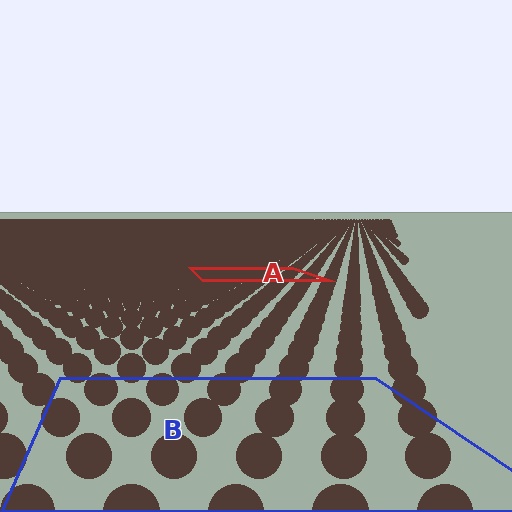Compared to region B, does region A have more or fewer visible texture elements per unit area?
Region A has more texture elements per unit area — they are packed more densely because it is farther away.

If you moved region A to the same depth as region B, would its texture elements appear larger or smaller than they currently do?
They would appear larger. At a closer depth, the same texture elements are projected at a bigger on-screen size.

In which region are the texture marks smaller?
The texture marks are smaller in region A, because it is farther away.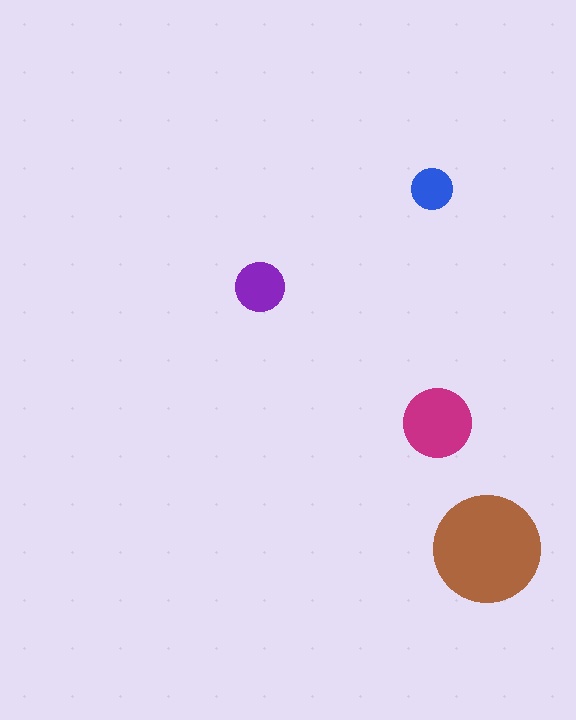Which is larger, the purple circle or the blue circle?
The purple one.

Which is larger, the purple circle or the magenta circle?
The magenta one.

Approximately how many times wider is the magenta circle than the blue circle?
About 1.5 times wider.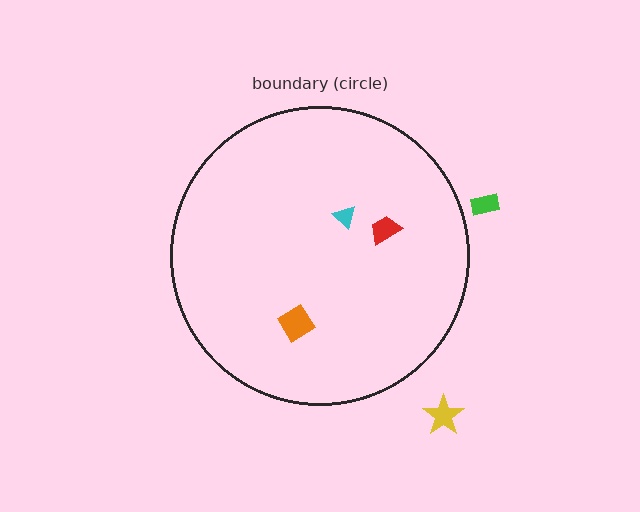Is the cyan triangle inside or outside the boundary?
Inside.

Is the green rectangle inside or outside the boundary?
Outside.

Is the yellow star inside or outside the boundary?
Outside.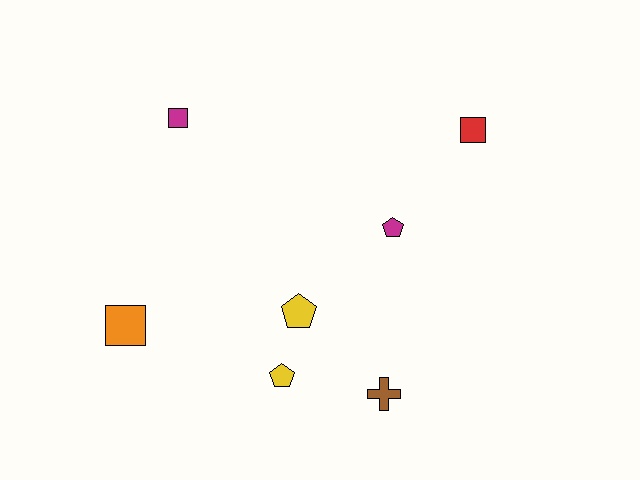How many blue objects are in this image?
There are no blue objects.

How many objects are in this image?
There are 7 objects.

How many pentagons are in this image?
There are 3 pentagons.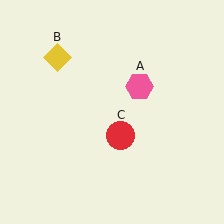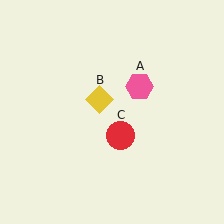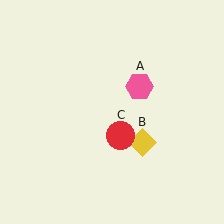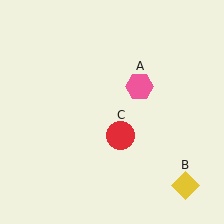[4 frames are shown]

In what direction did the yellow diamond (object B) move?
The yellow diamond (object B) moved down and to the right.